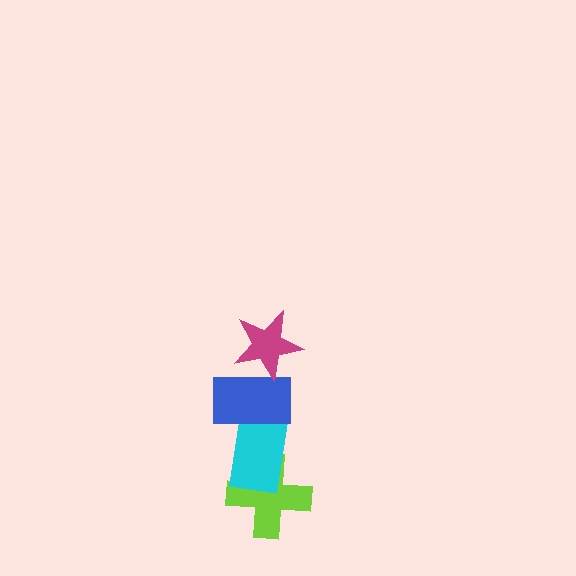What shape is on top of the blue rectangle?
The magenta star is on top of the blue rectangle.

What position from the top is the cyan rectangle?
The cyan rectangle is 3rd from the top.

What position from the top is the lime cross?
The lime cross is 4th from the top.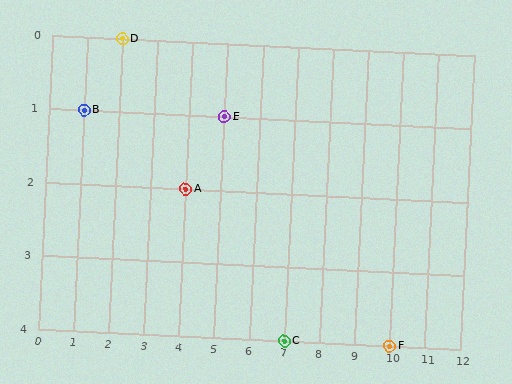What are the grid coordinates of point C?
Point C is at grid coordinates (7, 4).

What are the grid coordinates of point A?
Point A is at grid coordinates (4, 2).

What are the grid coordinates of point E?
Point E is at grid coordinates (5, 1).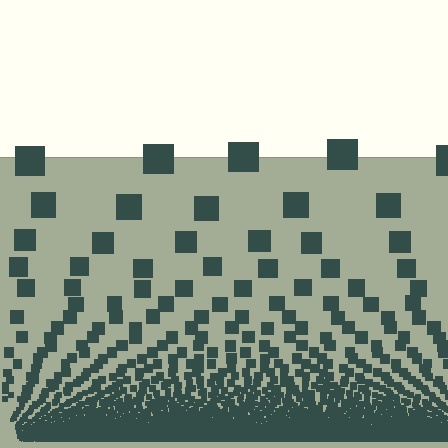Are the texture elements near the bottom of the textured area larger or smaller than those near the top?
Smaller. The gradient is inverted — elements near the bottom are smaller and denser.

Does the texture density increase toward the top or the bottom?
Density increases toward the bottom.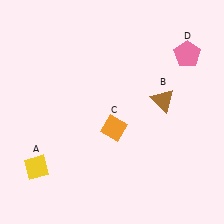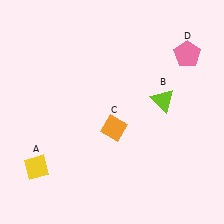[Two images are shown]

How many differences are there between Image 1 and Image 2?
There is 1 difference between the two images.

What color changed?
The triangle (B) changed from brown in Image 1 to lime in Image 2.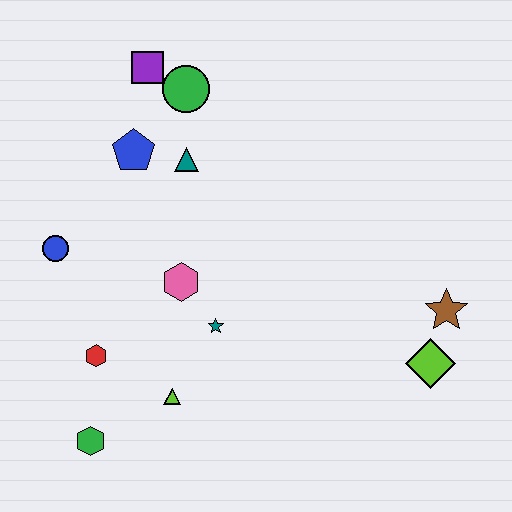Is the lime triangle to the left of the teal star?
Yes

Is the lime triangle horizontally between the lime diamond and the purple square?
Yes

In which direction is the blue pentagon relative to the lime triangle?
The blue pentagon is above the lime triangle.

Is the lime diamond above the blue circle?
No